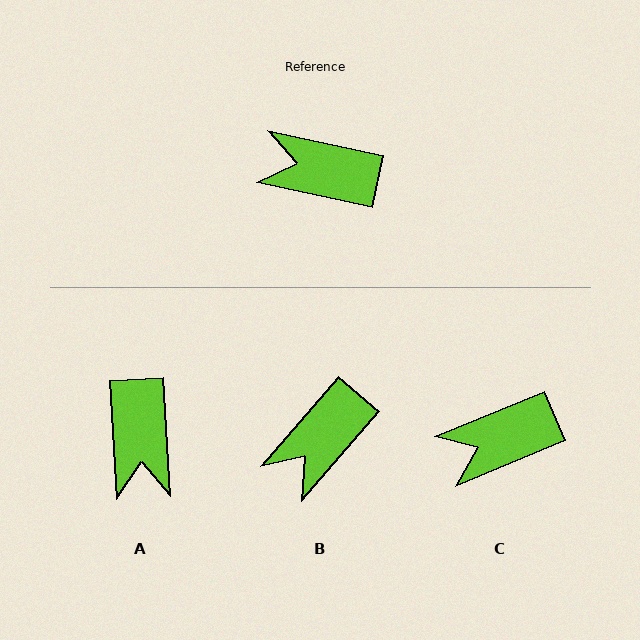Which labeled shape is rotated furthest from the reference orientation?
A, about 105 degrees away.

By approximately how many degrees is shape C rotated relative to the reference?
Approximately 34 degrees counter-clockwise.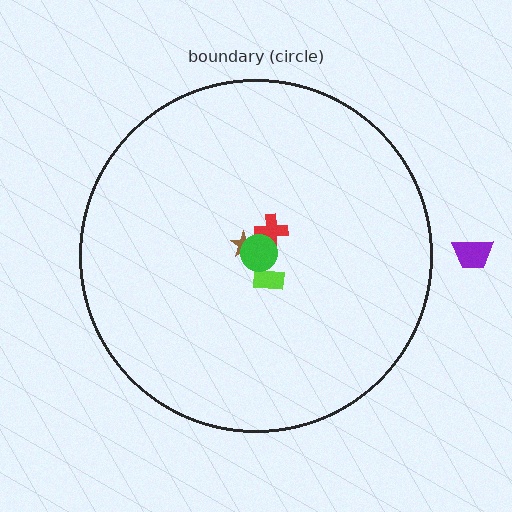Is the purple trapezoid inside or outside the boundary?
Outside.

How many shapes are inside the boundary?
4 inside, 1 outside.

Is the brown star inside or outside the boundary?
Inside.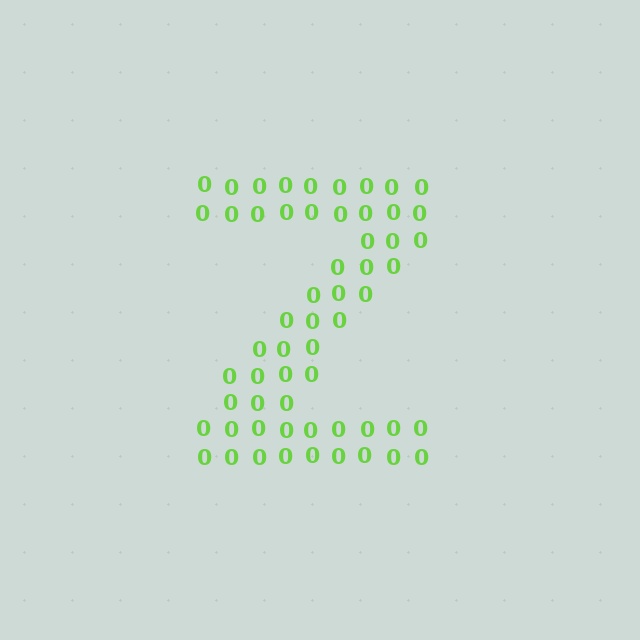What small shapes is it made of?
It is made of small digit 0's.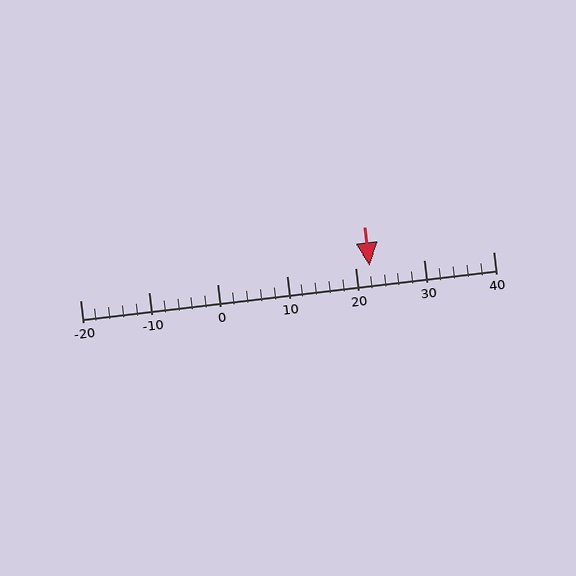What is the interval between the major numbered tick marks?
The major tick marks are spaced 10 units apart.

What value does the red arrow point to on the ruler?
The red arrow points to approximately 22.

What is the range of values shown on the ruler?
The ruler shows values from -20 to 40.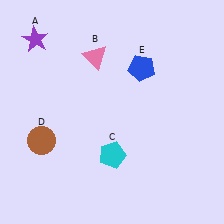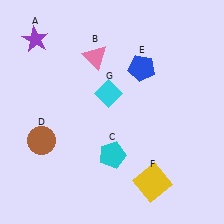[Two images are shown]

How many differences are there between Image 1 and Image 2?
There are 2 differences between the two images.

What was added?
A yellow square (F), a cyan diamond (G) were added in Image 2.